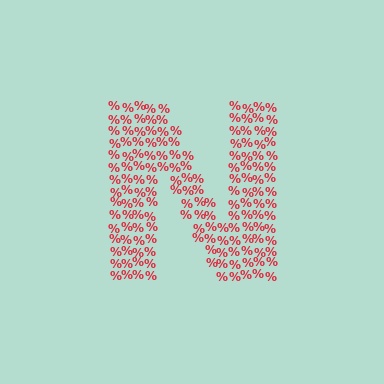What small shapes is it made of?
It is made of small percent signs.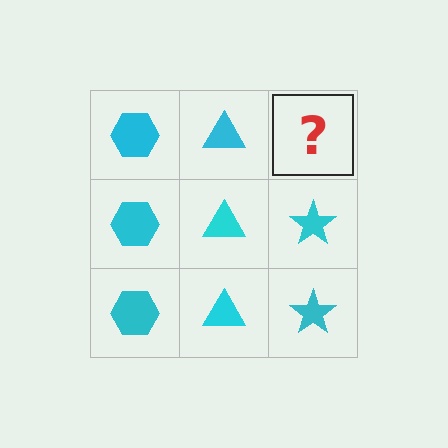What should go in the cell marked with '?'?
The missing cell should contain a cyan star.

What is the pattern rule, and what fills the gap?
The rule is that each column has a consistent shape. The gap should be filled with a cyan star.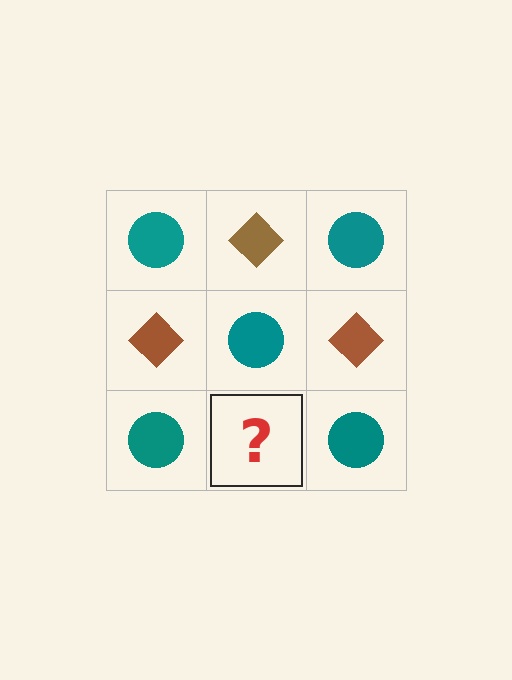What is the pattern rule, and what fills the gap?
The rule is that it alternates teal circle and brown diamond in a checkerboard pattern. The gap should be filled with a brown diamond.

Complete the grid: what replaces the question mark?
The question mark should be replaced with a brown diamond.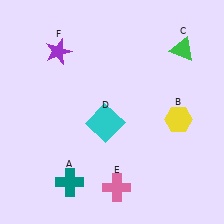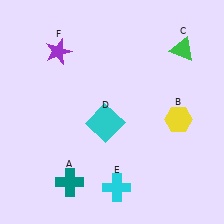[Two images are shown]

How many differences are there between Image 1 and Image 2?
There is 1 difference between the two images.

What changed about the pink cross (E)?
In Image 1, E is pink. In Image 2, it changed to cyan.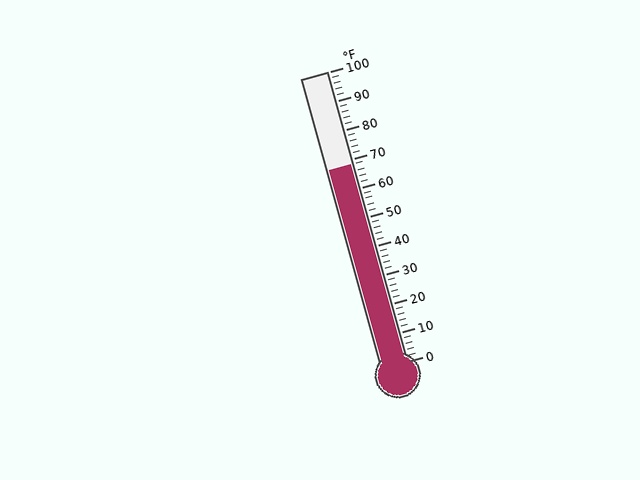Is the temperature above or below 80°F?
The temperature is below 80°F.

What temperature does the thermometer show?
The thermometer shows approximately 68°F.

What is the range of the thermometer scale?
The thermometer scale ranges from 0°F to 100°F.